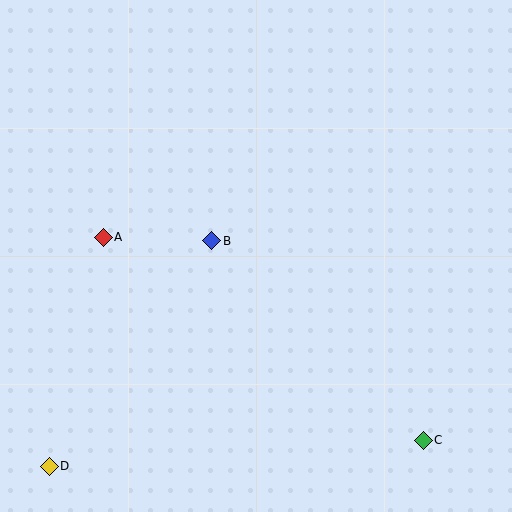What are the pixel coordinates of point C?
Point C is at (423, 440).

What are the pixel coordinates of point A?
Point A is at (103, 237).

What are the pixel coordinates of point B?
Point B is at (212, 241).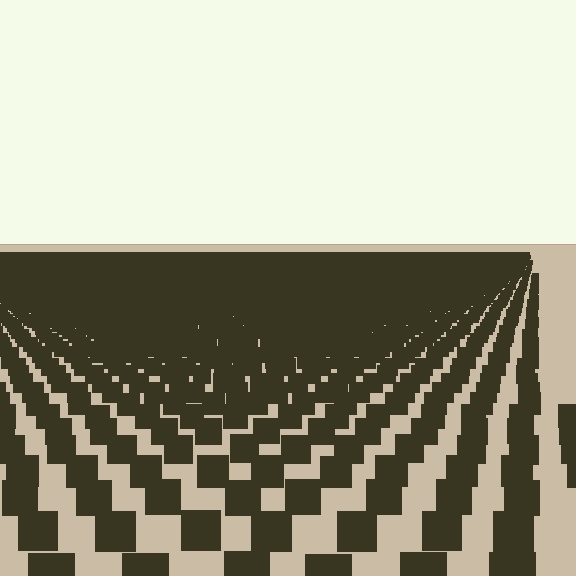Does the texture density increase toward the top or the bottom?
Density increases toward the top.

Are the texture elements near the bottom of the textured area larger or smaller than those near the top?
Larger. Near the bottom, elements are closer to the viewer and appear at a bigger on-screen size.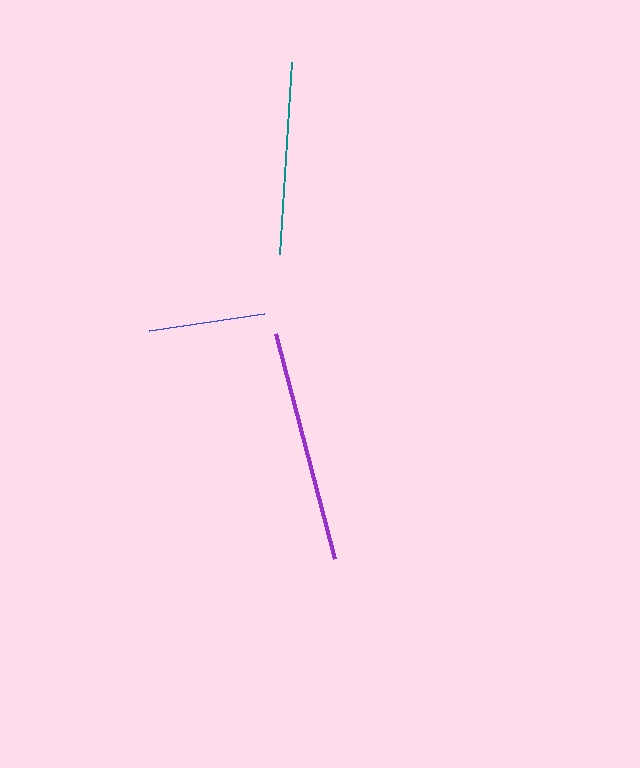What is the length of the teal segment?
The teal segment is approximately 193 pixels long.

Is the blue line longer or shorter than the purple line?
The purple line is longer than the blue line.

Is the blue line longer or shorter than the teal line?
The teal line is longer than the blue line.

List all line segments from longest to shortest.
From longest to shortest: purple, teal, blue.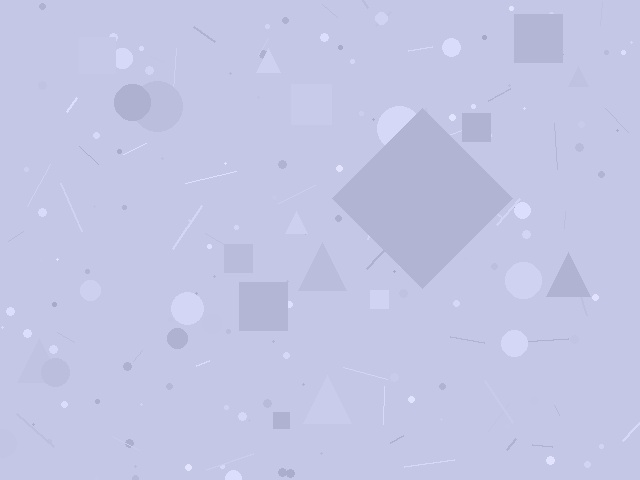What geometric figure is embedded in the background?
A diamond is embedded in the background.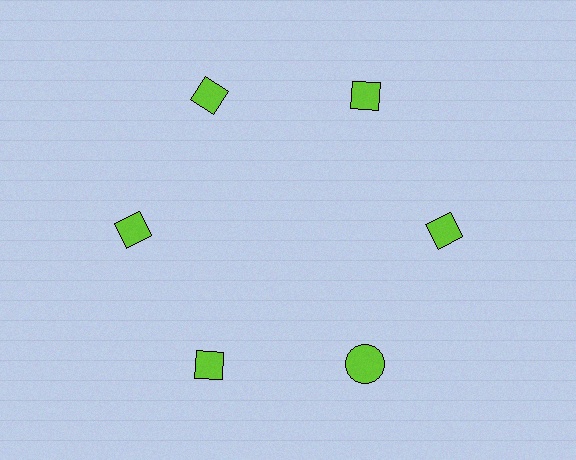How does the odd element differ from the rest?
It has a different shape: circle instead of diamond.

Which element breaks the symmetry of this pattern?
The lime circle at roughly the 5 o'clock position breaks the symmetry. All other shapes are lime diamonds.